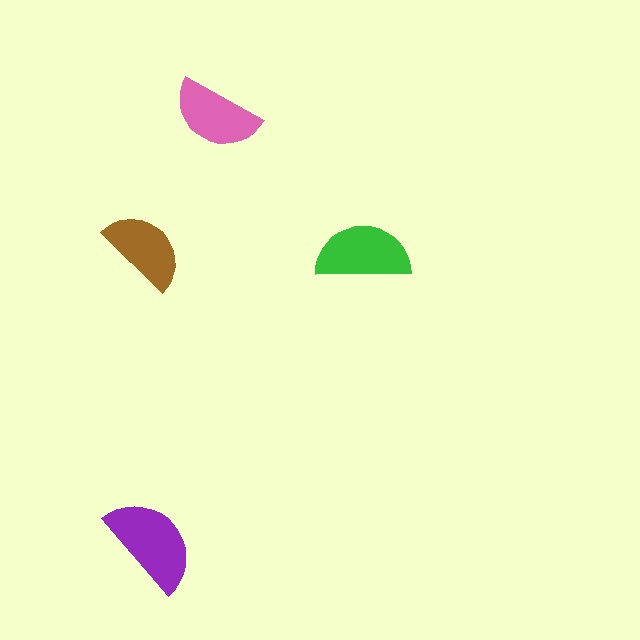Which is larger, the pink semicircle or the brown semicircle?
The pink one.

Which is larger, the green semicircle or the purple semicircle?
The purple one.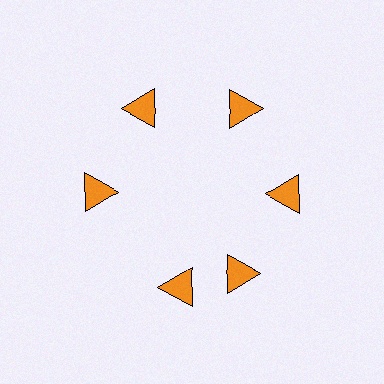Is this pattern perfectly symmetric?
No. The 6 orange triangles are arranged in a ring, but one element near the 7 o'clock position is rotated out of alignment along the ring, breaking the 6-fold rotational symmetry.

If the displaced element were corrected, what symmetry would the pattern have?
It would have 6-fold rotational symmetry — the pattern would map onto itself every 60 degrees.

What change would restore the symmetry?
The symmetry would be restored by rotating it back into even spacing with its neighbors so that all 6 triangles sit at equal angles and equal distance from the center.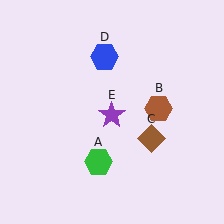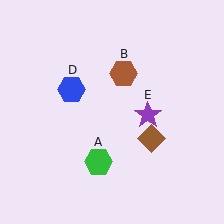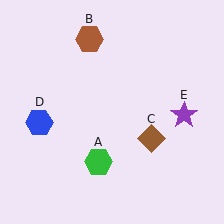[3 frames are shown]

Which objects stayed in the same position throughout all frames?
Green hexagon (object A) and brown diamond (object C) remained stationary.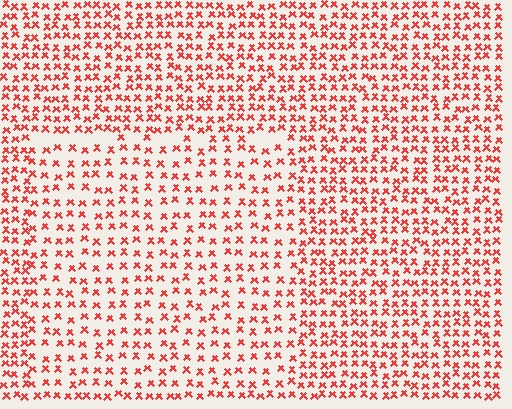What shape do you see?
I see a rectangle.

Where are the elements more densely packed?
The elements are more densely packed outside the rectangle boundary.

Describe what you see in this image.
The image contains small red elements arranged at two different densities. A rectangle-shaped region is visible where the elements are less densely packed than the surrounding area.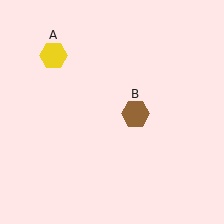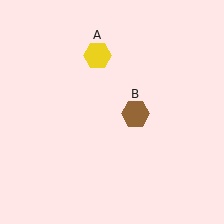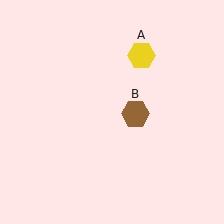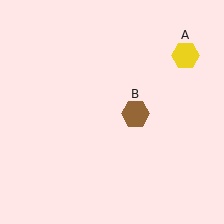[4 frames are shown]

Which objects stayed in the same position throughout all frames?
Brown hexagon (object B) remained stationary.